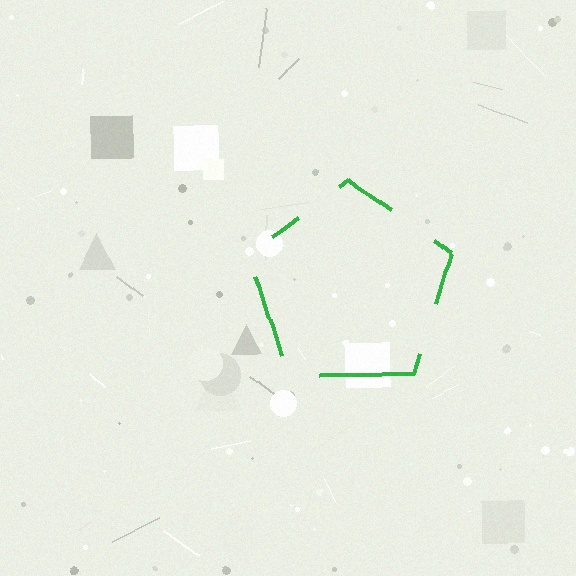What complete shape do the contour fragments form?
The contour fragments form a pentagon.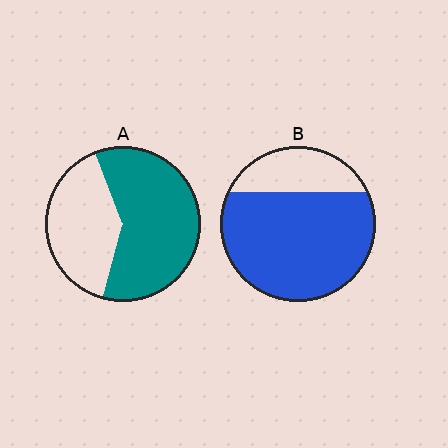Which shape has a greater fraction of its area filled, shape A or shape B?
Shape B.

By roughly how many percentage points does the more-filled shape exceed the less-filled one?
By roughly 15 percentage points (B over A).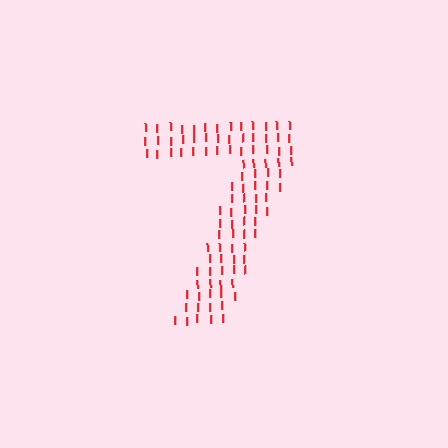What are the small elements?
The small elements are letter I's.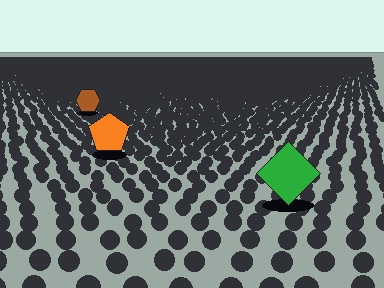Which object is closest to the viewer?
The green diamond is closest. The texture marks near it are larger and more spread out.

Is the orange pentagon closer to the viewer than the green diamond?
No. The green diamond is closer — you can tell from the texture gradient: the ground texture is coarser near it.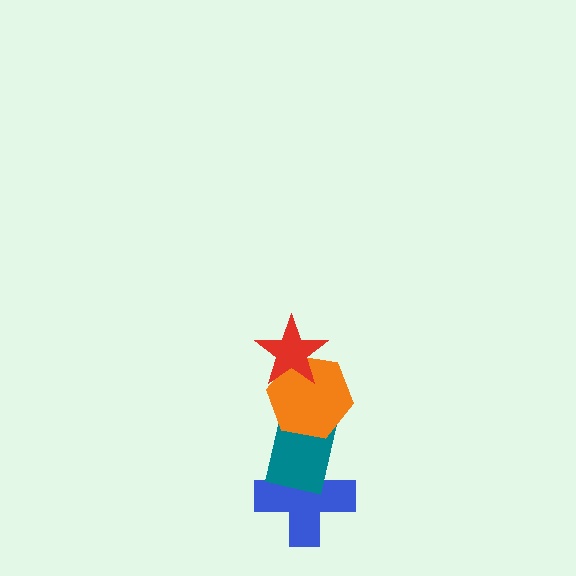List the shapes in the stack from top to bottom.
From top to bottom: the red star, the orange hexagon, the teal rectangle, the blue cross.